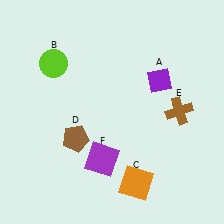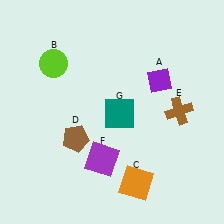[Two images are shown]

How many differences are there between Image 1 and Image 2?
There is 1 difference between the two images.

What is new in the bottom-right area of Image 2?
A teal square (G) was added in the bottom-right area of Image 2.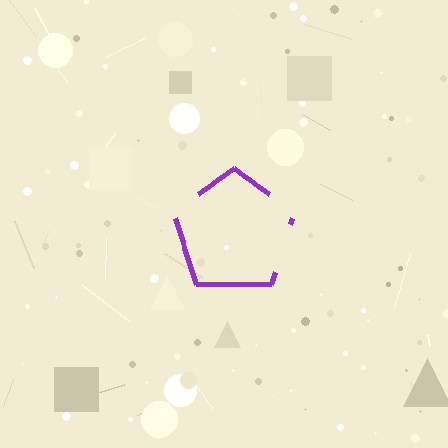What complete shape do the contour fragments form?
The contour fragments form a pentagon.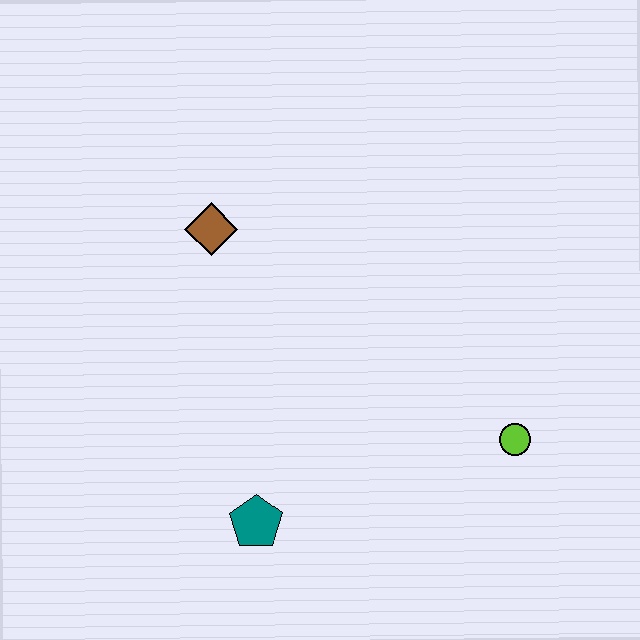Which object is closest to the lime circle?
The teal pentagon is closest to the lime circle.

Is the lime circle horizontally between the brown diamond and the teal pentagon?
No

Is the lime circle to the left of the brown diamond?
No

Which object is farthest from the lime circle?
The brown diamond is farthest from the lime circle.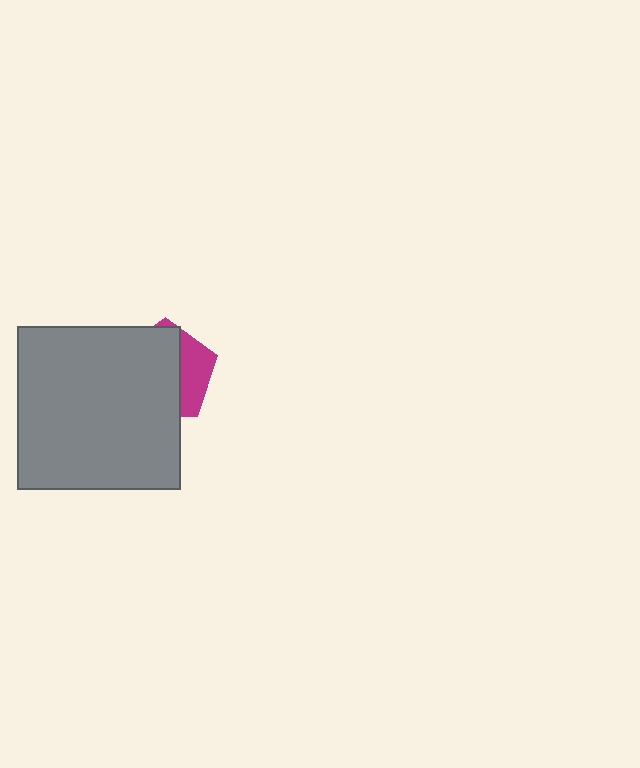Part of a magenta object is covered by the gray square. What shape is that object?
It is a pentagon.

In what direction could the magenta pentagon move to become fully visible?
The magenta pentagon could move right. That would shift it out from behind the gray square entirely.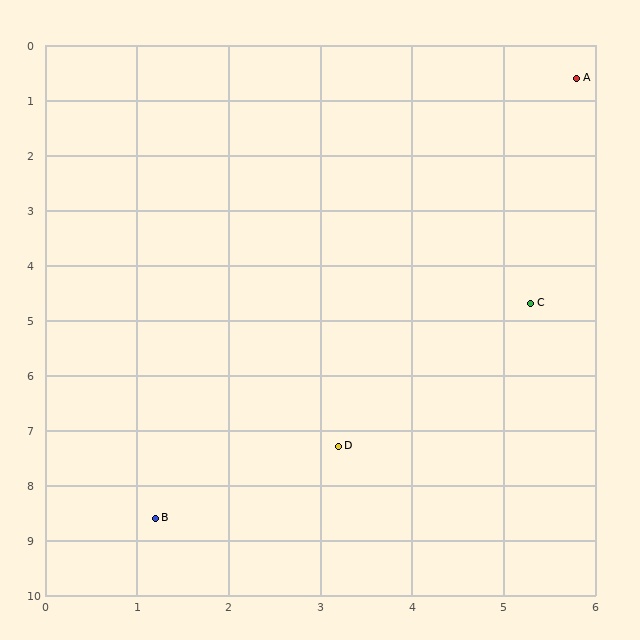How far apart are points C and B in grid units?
Points C and B are about 5.7 grid units apart.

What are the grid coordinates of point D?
Point D is at approximately (3.2, 7.3).